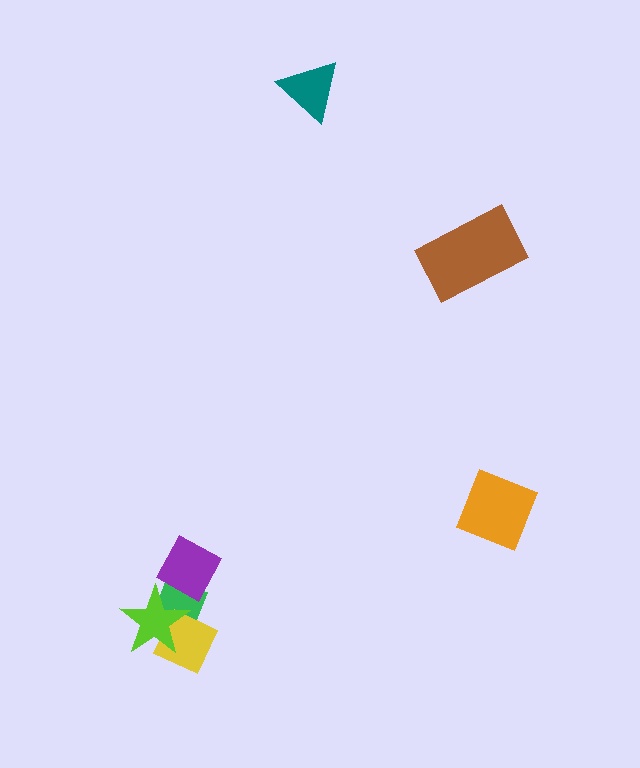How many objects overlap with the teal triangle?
0 objects overlap with the teal triangle.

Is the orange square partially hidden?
No, no other shape covers it.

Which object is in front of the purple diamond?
The lime star is in front of the purple diamond.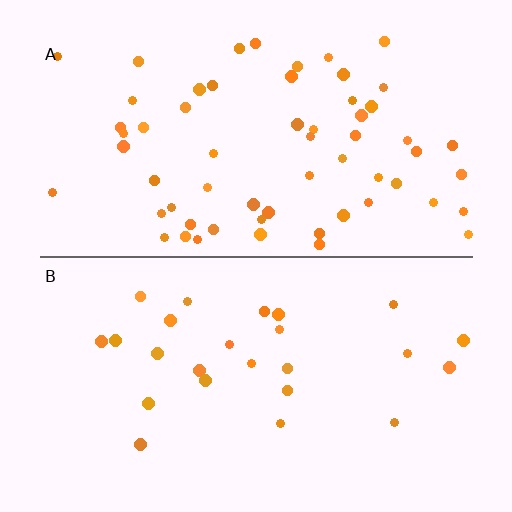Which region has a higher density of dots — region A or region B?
A (the top).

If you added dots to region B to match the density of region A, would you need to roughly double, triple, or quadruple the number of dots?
Approximately double.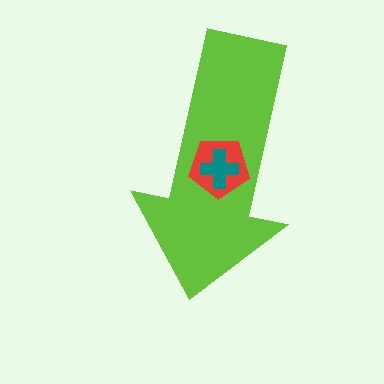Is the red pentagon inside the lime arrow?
Yes.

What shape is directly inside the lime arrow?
The red pentagon.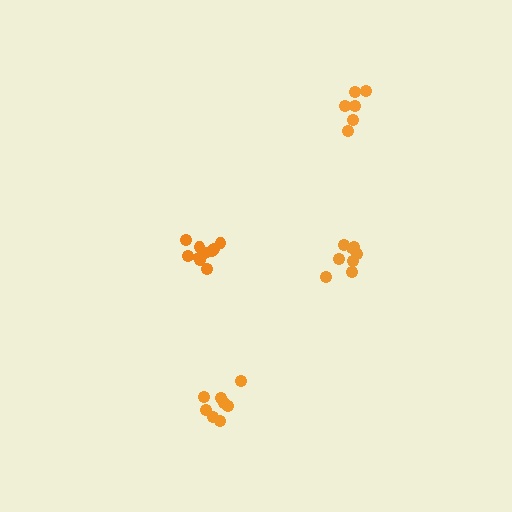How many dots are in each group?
Group 1: 10 dots, Group 2: 8 dots, Group 3: 6 dots, Group 4: 8 dots (32 total).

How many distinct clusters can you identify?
There are 4 distinct clusters.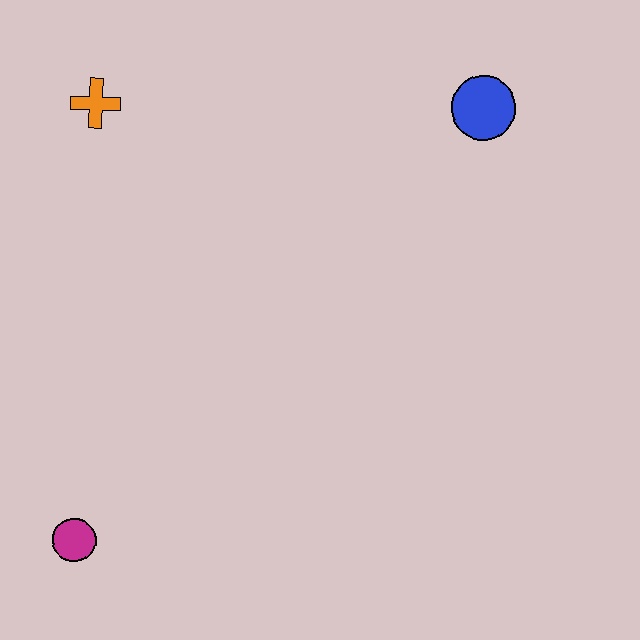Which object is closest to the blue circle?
The orange cross is closest to the blue circle.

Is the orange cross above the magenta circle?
Yes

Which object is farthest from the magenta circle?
The blue circle is farthest from the magenta circle.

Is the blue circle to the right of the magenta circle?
Yes